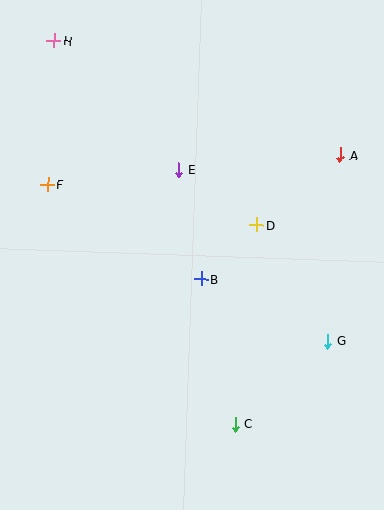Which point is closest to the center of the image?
Point B at (201, 279) is closest to the center.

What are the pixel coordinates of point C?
Point C is at (235, 424).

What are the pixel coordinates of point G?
Point G is at (328, 341).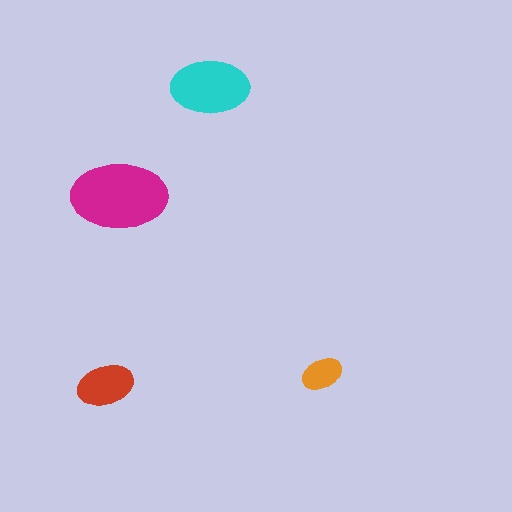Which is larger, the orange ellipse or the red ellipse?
The red one.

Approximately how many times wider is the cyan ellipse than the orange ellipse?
About 2 times wider.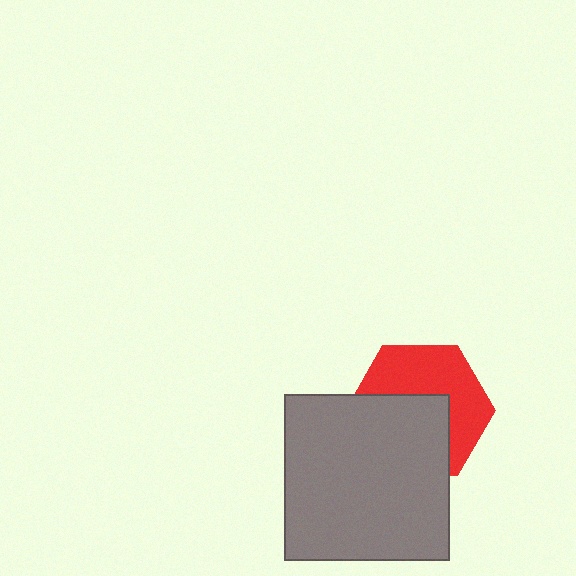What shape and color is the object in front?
The object in front is a gray square.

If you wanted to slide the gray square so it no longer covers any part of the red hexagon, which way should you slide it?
Slide it down — that is the most direct way to separate the two shapes.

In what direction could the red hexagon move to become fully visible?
The red hexagon could move up. That would shift it out from behind the gray square entirely.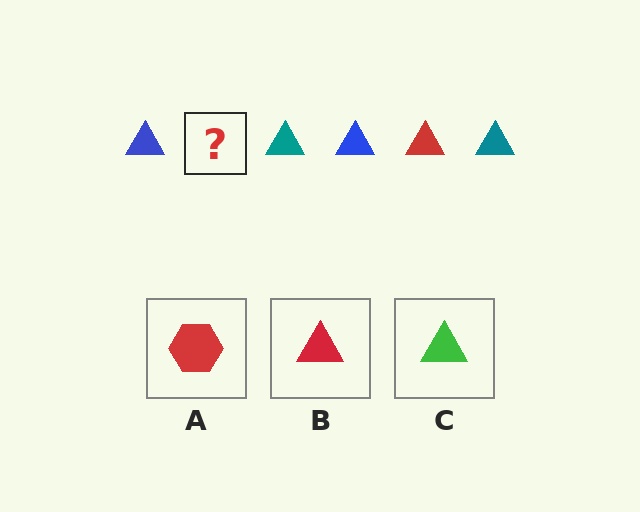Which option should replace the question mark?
Option B.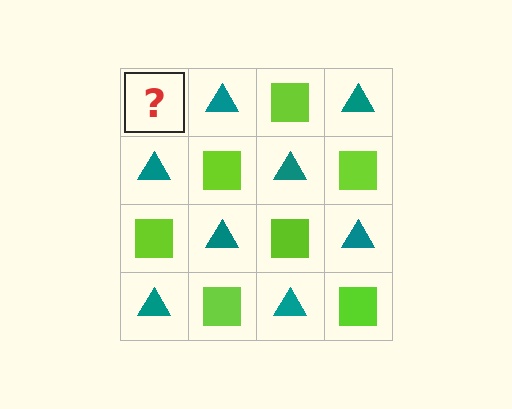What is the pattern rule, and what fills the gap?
The rule is that it alternates lime square and teal triangle in a checkerboard pattern. The gap should be filled with a lime square.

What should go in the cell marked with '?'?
The missing cell should contain a lime square.